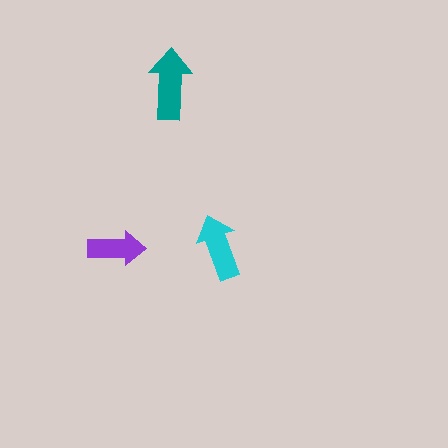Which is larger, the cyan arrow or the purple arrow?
The cyan one.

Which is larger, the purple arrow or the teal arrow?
The teal one.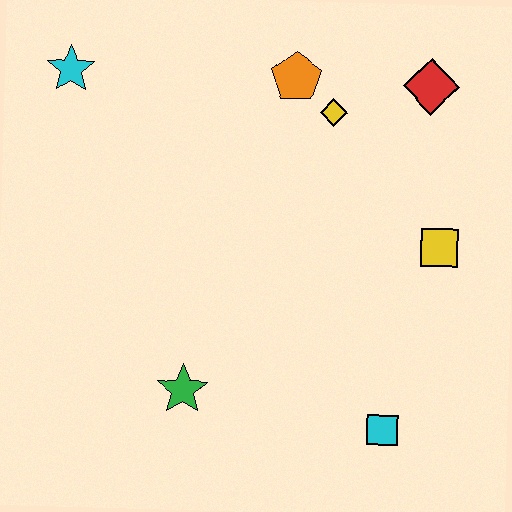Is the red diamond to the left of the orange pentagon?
No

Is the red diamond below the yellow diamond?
No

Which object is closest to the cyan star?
The orange pentagon is closest to the cyan star.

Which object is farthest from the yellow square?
The cyan star is farthest from the yellow square.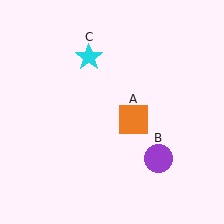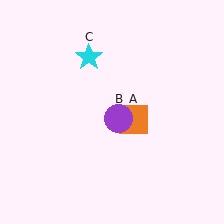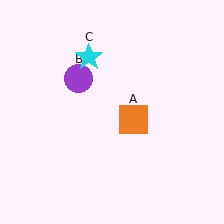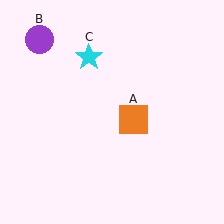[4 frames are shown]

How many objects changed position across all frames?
1 object changed position: purple circle (object B).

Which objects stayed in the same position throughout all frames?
Orange square (object A) and cyan star (object C) remained stationary.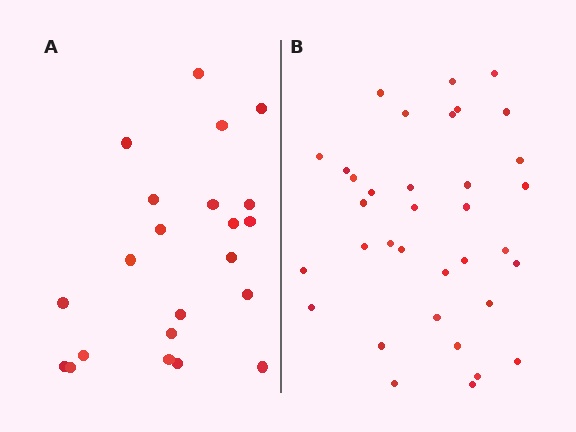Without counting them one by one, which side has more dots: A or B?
Region B (the right region) has more dots.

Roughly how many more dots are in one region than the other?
Region B has approximately 15 more dots than region A.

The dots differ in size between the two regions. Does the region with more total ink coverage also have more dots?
No. Region A has more total ink coverage because its dots are larger, but region B actually contains more individual dots. Total area can be misleading — the number of items is what matters here.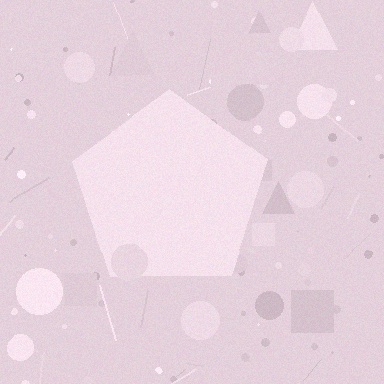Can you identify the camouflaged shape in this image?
The camouflaged shape is a pentagon.